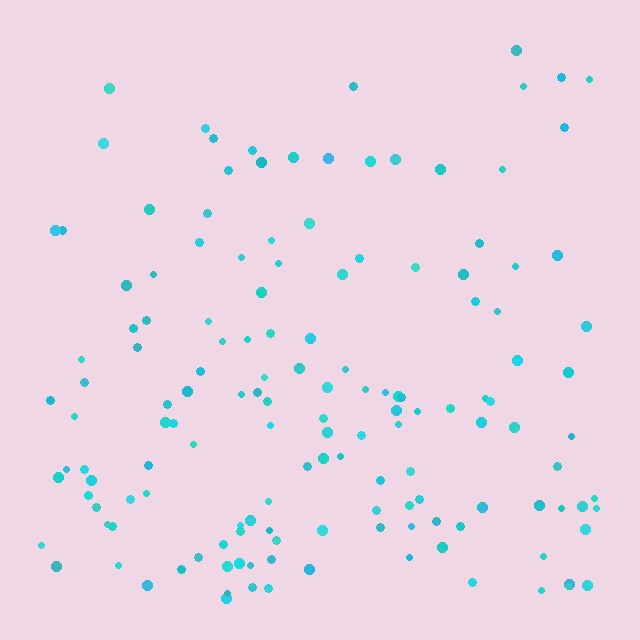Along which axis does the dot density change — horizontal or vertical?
Vertical.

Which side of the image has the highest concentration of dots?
The bottom.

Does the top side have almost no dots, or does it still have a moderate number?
Still a moderate number, just noticeably fewer than the bottom.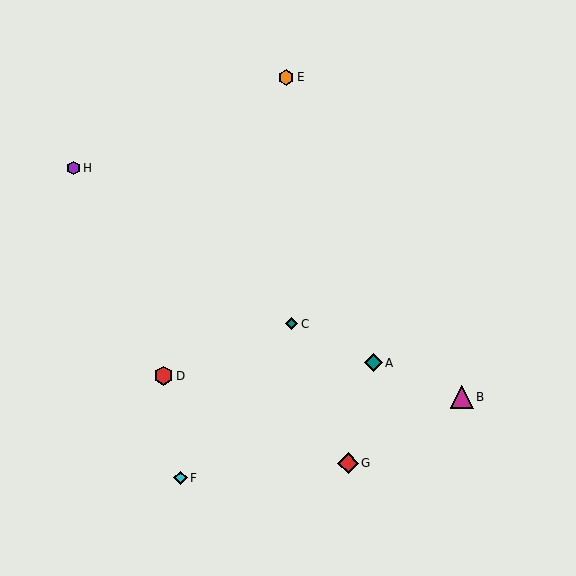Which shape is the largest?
The magenta triangle (labeled B) is the largest.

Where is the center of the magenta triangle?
The center of the magenta triangle is at (462, 397).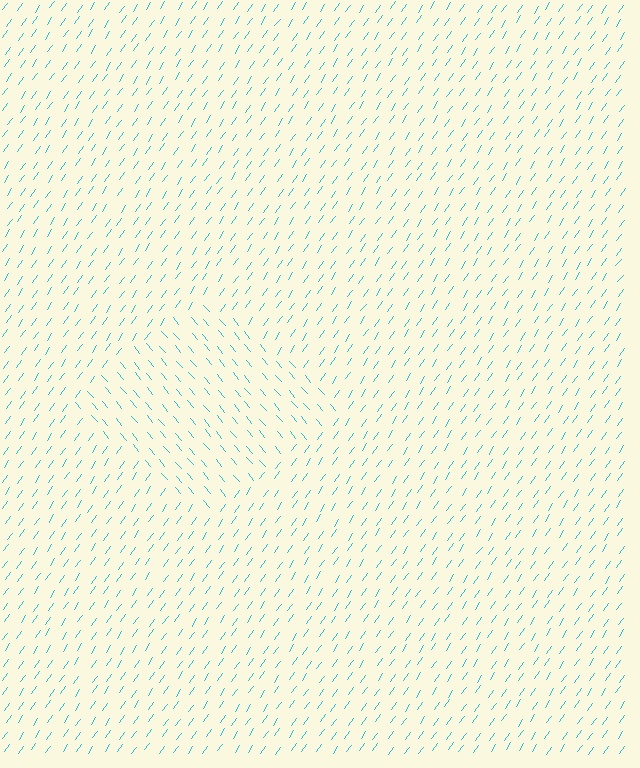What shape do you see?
I see a diamond.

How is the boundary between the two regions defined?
The boundary is defined purely by a change in line orientation (approximately 75 degrees difference). All lines are the same color and thickness.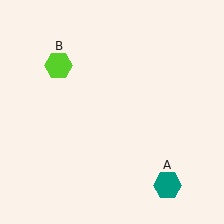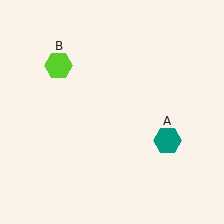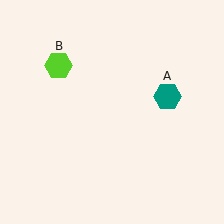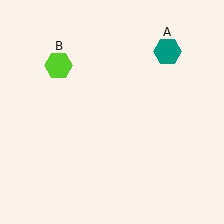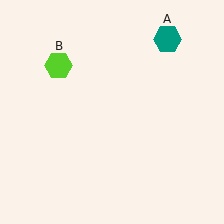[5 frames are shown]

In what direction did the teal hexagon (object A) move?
The teal hexagon (object A) moved up.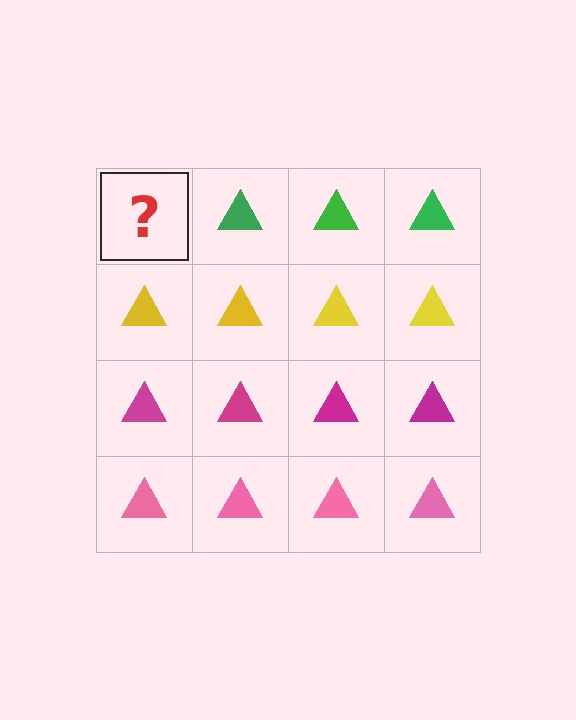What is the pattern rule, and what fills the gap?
The rule is that each row has a consistent color. The gap should be filled with a green triangle.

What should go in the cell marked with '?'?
The missing cell should contain a green triangle.